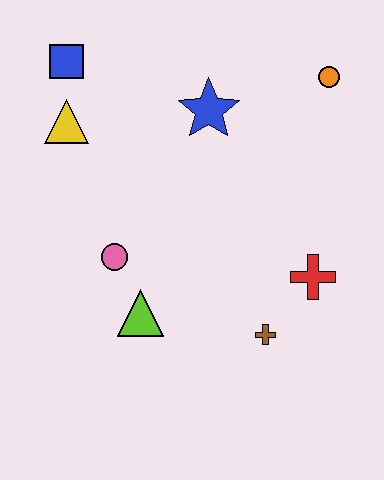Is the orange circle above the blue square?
No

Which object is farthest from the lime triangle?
The orange circle is farthest from the lime triangle.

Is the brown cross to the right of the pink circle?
Yes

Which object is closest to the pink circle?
The lime triangle is closest to the pink circle.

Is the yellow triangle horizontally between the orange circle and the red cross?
No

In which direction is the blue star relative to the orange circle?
The blue star is to the left of the orange circle.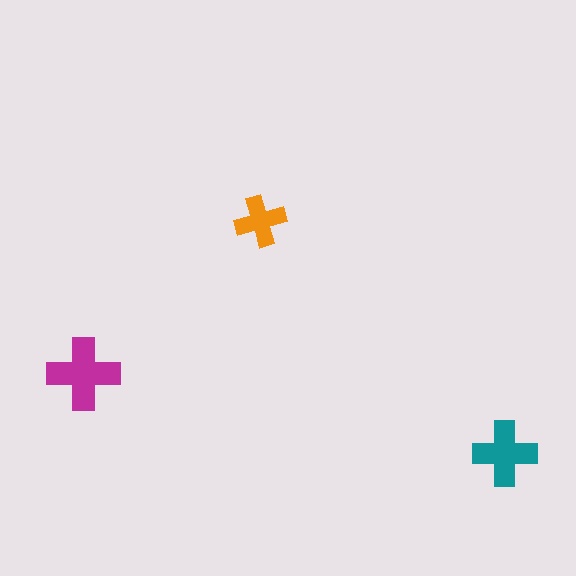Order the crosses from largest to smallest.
the magenta one, the teal one, the orange one.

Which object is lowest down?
The teal cross is bottommost.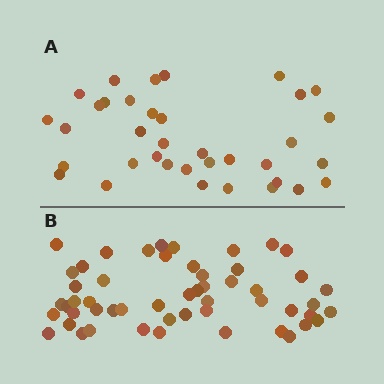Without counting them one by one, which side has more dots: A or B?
Region B (the bottom region) has more dots.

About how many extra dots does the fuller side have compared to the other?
Region B has approximately 15 more dots than region A.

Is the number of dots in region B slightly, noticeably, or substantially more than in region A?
Region B has substantially more. The ratio is roughly 1.5 to 1.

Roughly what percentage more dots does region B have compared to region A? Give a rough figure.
About 45% more.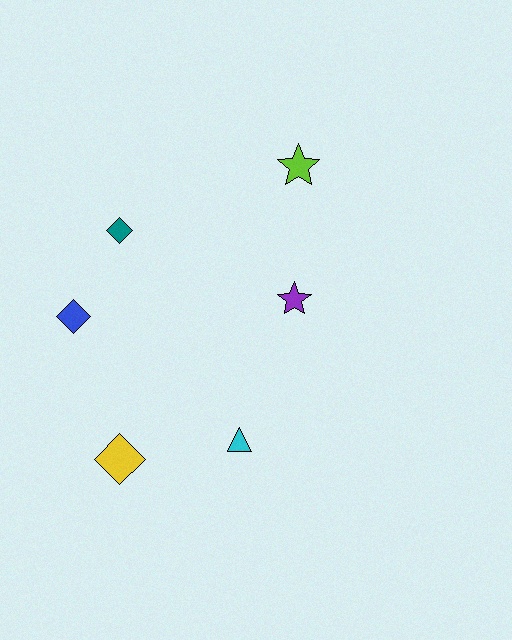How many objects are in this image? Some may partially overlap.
There are 6 objects.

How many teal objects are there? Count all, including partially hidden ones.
There is 1 teal object.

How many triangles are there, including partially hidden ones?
There is 1 triangle.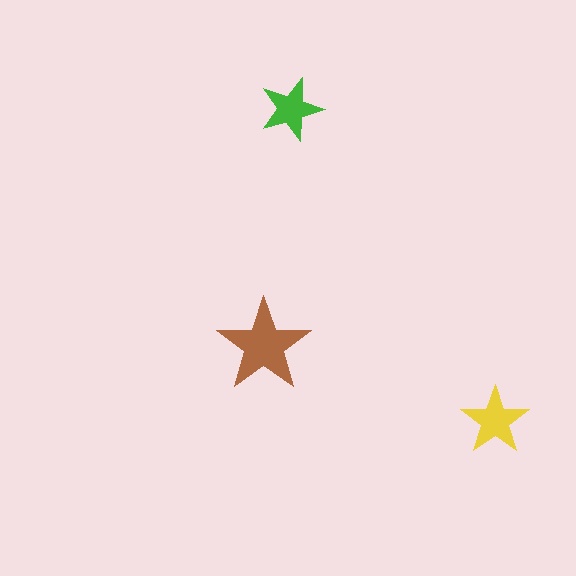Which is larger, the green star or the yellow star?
The yellow one.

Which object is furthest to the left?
The brown star is leftmost.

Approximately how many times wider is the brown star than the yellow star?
About 1.5 times wider.